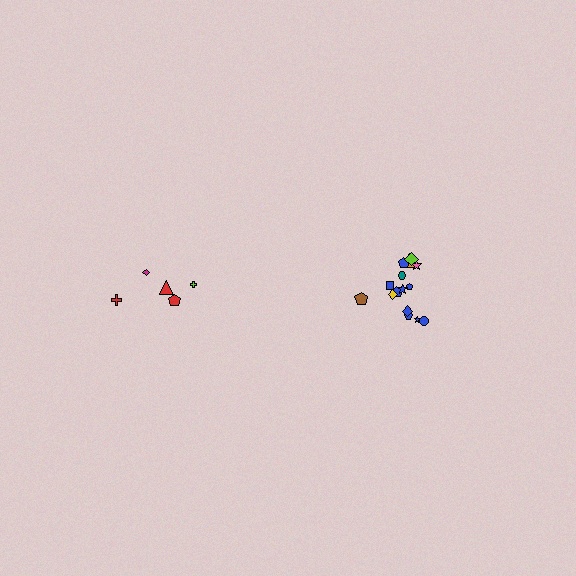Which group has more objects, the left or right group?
The right group.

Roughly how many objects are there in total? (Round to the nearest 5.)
Roughly 20 objects in total.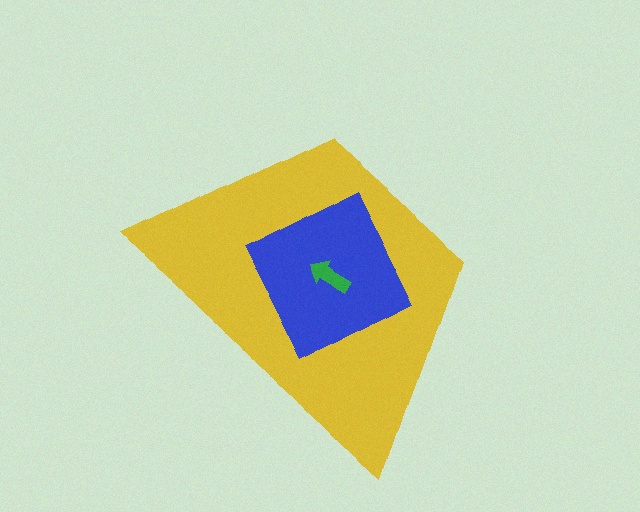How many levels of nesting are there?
3.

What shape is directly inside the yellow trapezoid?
The blue diamond.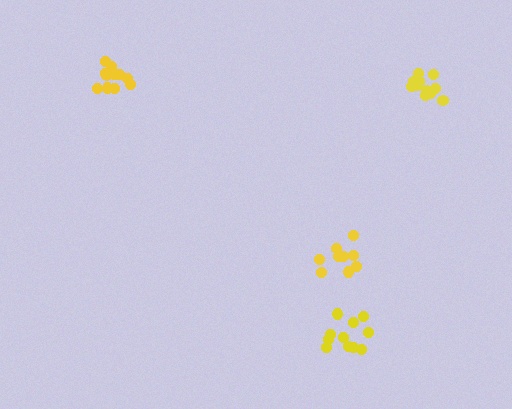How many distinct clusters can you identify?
There are 4 distinct clusters.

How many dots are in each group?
Group 1: 9 dots, Group 2: 11 dots, Group 3: 11 dots, Group 4: 11 dots (42 total).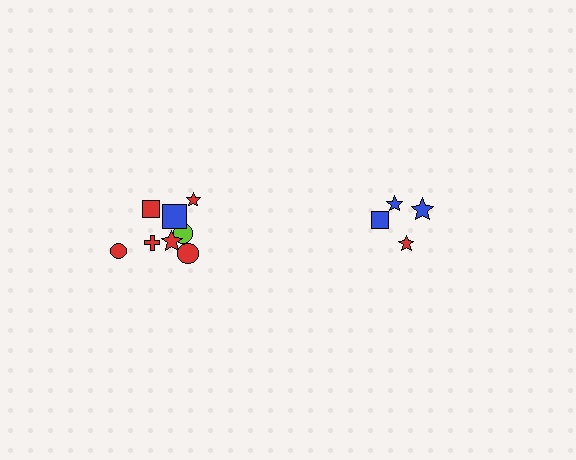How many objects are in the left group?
There are 8 objects.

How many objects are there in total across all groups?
There are 12 objects.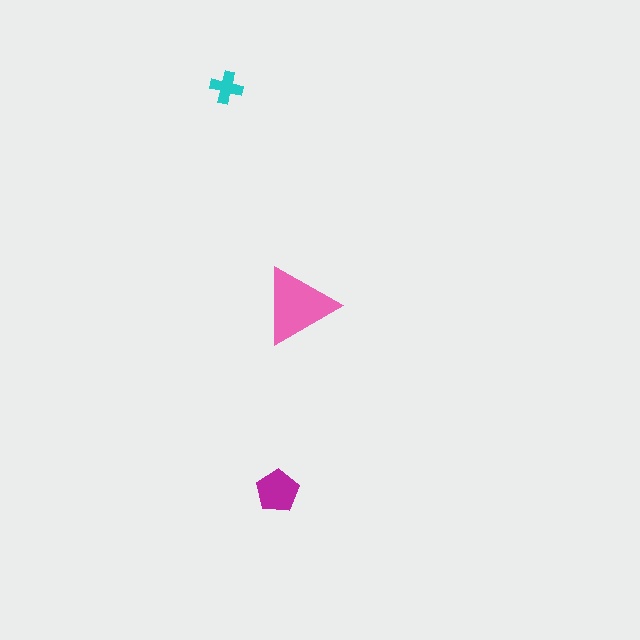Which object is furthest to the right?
The pink triangle is rightmost.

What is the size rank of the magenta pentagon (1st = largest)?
2nd.